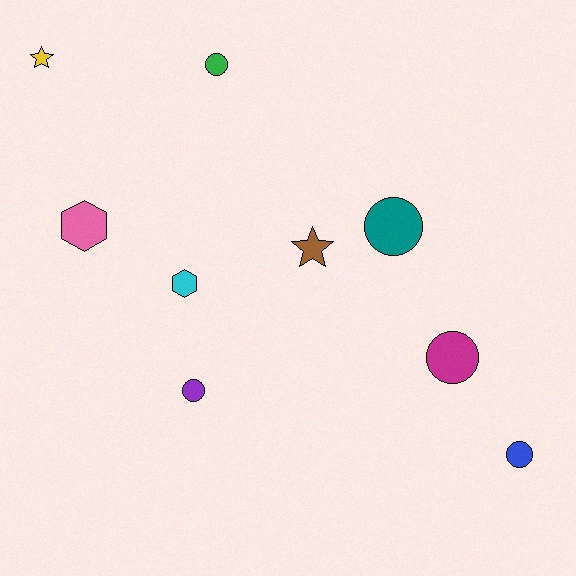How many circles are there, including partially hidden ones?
There are 5 circles.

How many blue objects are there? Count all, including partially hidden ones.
There is 1 blue object.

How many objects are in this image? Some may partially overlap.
There are 9 objects.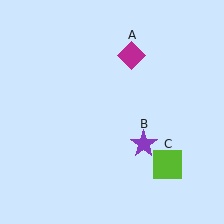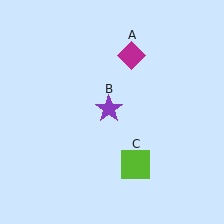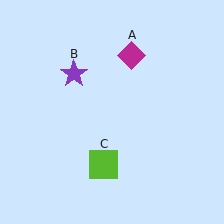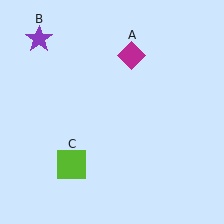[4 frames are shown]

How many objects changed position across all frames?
2 objects changed position: purple star (object B), lime square (object C).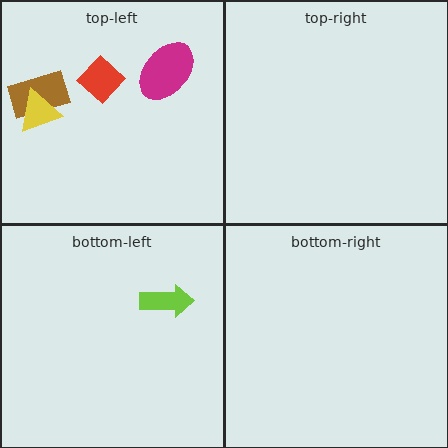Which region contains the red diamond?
The top-left region.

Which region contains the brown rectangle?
The top-left region.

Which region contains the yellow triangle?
The top-left region.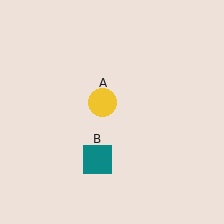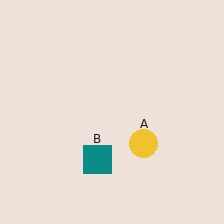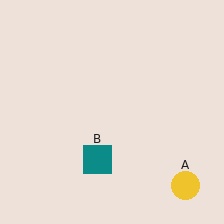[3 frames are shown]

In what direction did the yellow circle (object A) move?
The yellow circle (object A) moved down and to the right.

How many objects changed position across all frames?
1 object changed position: yellow circle (object A).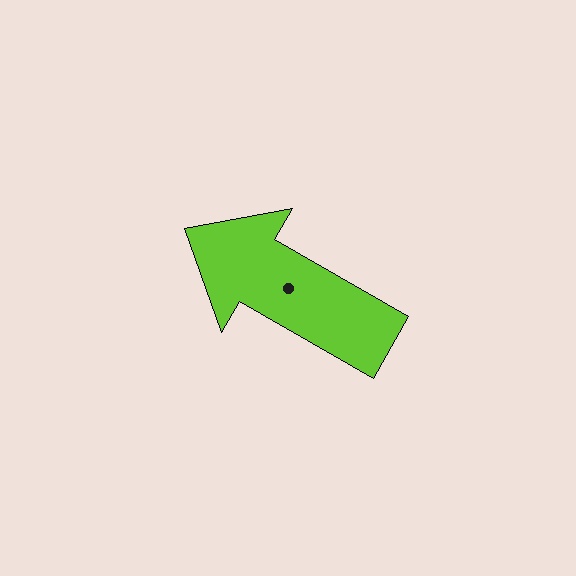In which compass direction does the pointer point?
Northwest.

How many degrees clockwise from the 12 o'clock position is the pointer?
Approximately 300 degrees.